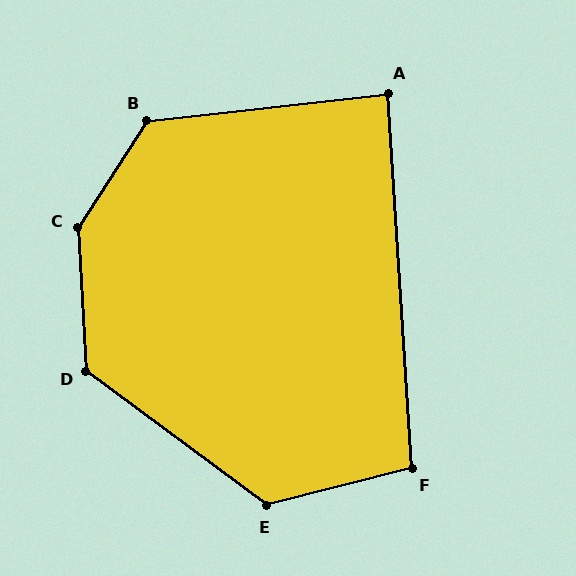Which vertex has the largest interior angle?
C, at approximately 144 degrees.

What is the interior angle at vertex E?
Approximately 129 degrees (obtuse).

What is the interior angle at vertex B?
Approximately 129 degrees (obtuse).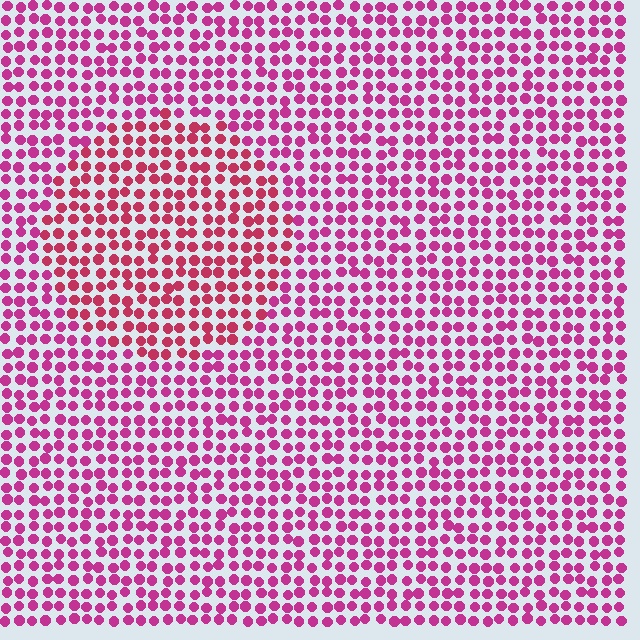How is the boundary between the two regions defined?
The boundary is defined purely by a slight shift in hue (about 23 degrees). Spacing, size, and orientation are identical on both sides.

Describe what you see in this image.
The image is filled with small magenta elements in a uniform arrangement. A circle-shaped region is visible where the elements are tinted to a slightly different hue, forming a subtle color boundary.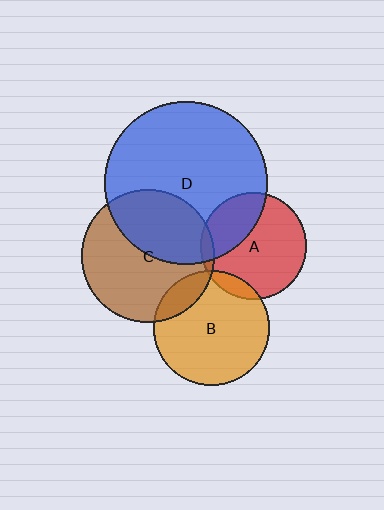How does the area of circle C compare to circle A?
Approximately 1.6 times.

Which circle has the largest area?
Circle D (blue).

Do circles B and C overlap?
Yes.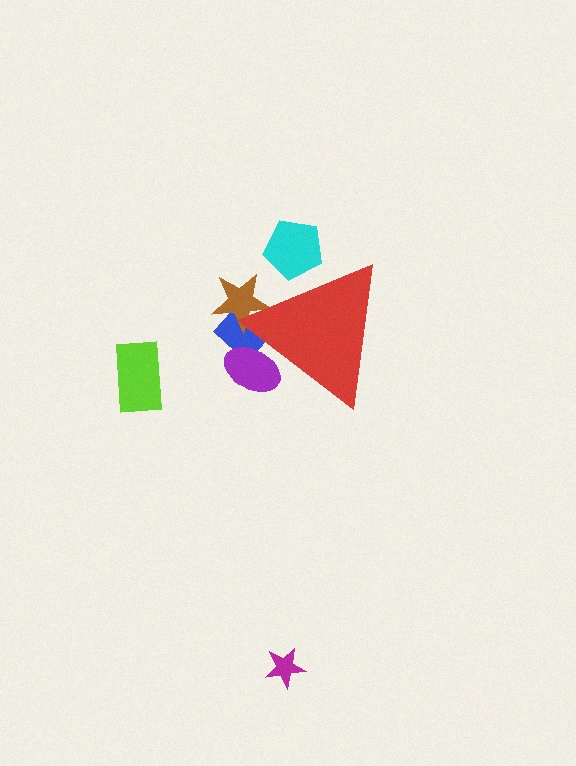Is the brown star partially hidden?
Yes, the brown star is partially hidden behind the red triangle.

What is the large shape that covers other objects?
A red triangle.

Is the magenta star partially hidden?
No, the magenta star is fully visible.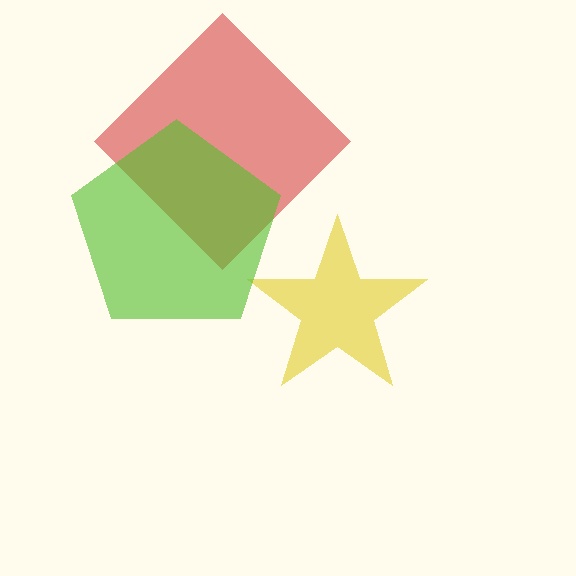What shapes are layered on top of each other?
The layered shapes are: a red diamond, a yellow star, a lime pentagon.